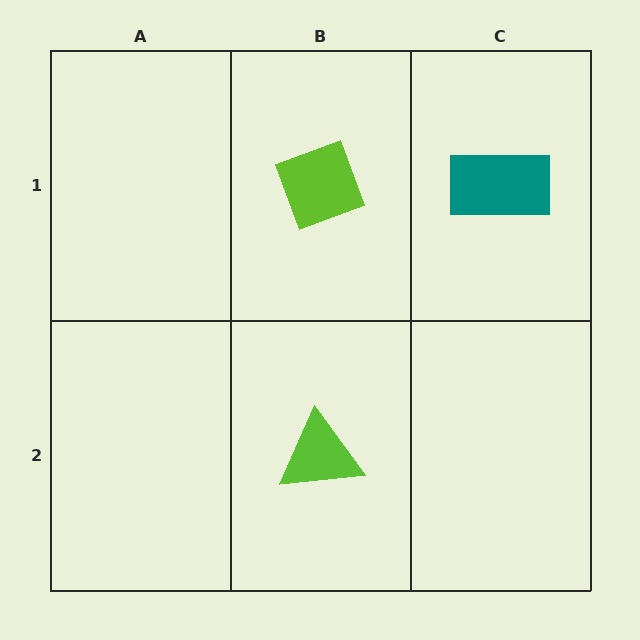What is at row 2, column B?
A lime triangle.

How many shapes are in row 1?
2 shapes.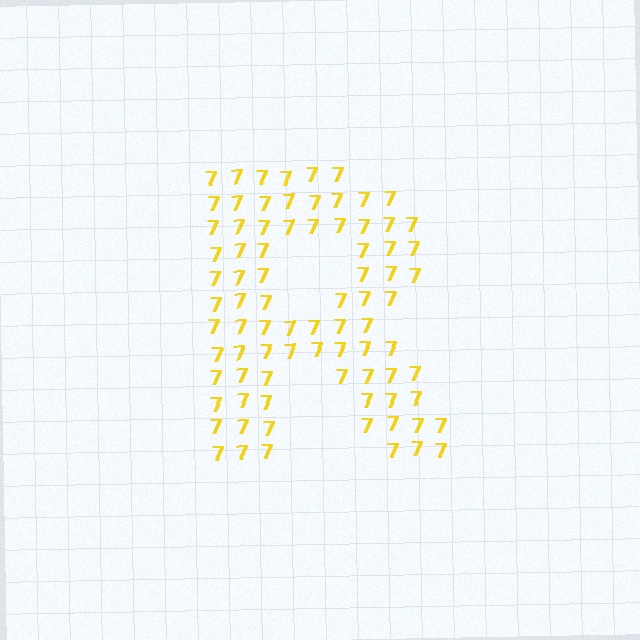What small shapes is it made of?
It is made of small digit 7's.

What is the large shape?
The large shape is the letter R.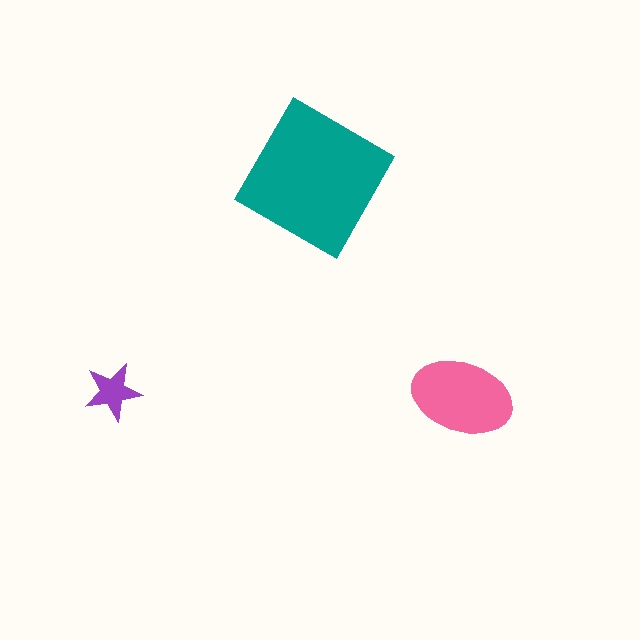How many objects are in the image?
There are 3 objects in the image.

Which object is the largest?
The teal square.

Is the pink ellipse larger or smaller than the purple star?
Larger.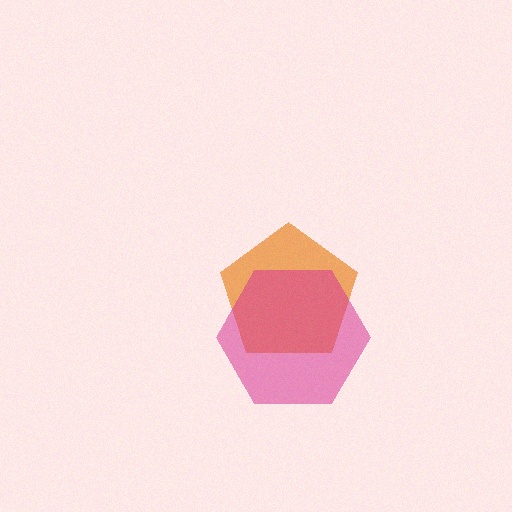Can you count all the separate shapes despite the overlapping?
Yes, there are 2 separate shapes.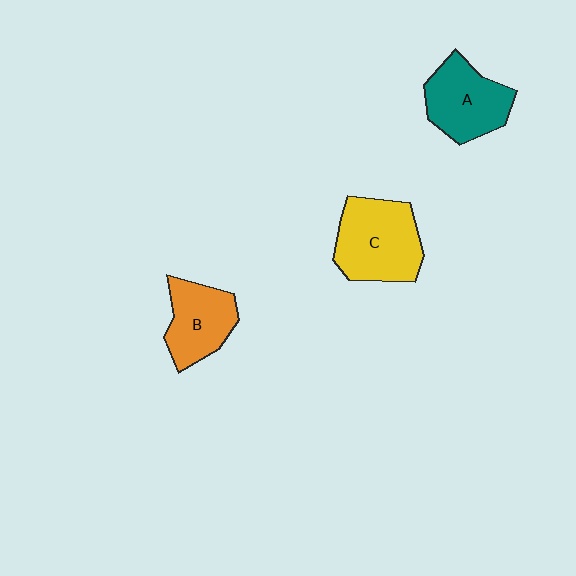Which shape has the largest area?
Shape C (yellow).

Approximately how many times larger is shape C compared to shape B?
Approximately 1.4 times.